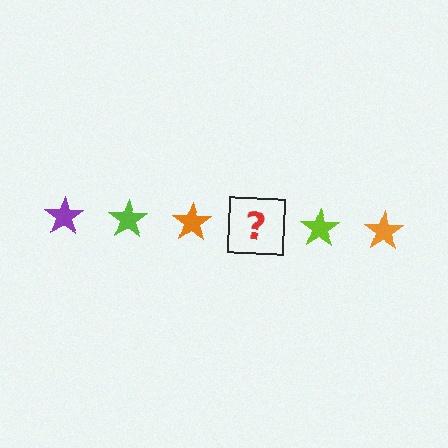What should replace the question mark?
The question mark should be replaced with a purple star.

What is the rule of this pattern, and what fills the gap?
The rule is that the pattern cycles through purple, lime, orange stars. The gap should be filled with a purple star.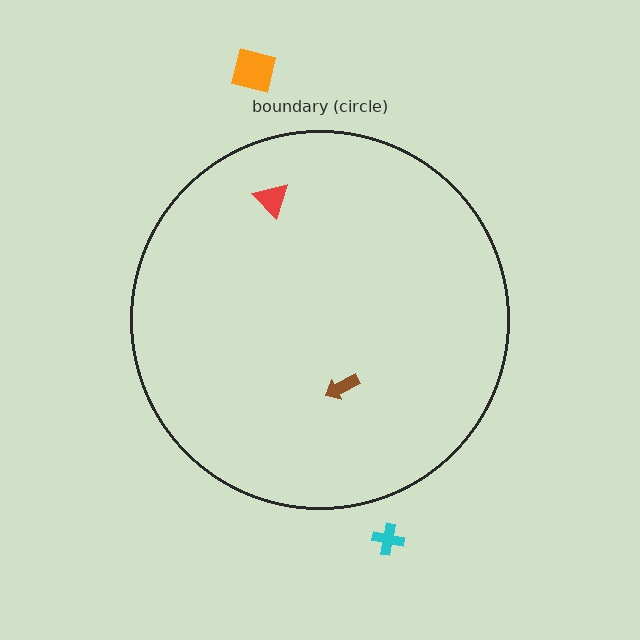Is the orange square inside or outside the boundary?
Outside.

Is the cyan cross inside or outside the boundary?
Outside.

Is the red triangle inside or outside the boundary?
Inside.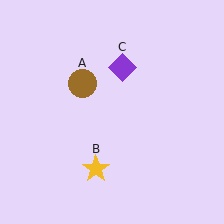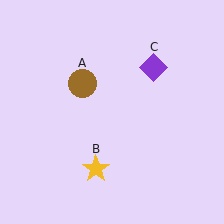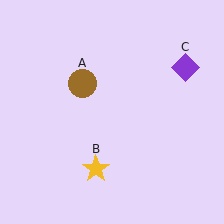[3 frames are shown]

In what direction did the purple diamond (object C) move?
The purple diamond (object C) moved right.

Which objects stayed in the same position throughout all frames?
Brown circle (object A) and yellow star (object B) remained stationary.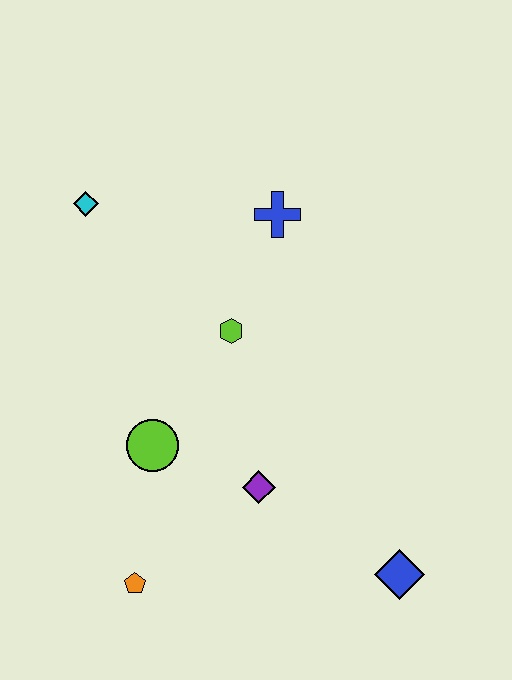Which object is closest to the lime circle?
The purple diamond is closest to the lime circle.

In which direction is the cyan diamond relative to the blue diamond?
The cyan diamond is above the blue diamond.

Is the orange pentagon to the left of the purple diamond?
Yes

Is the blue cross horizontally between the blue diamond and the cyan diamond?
Yes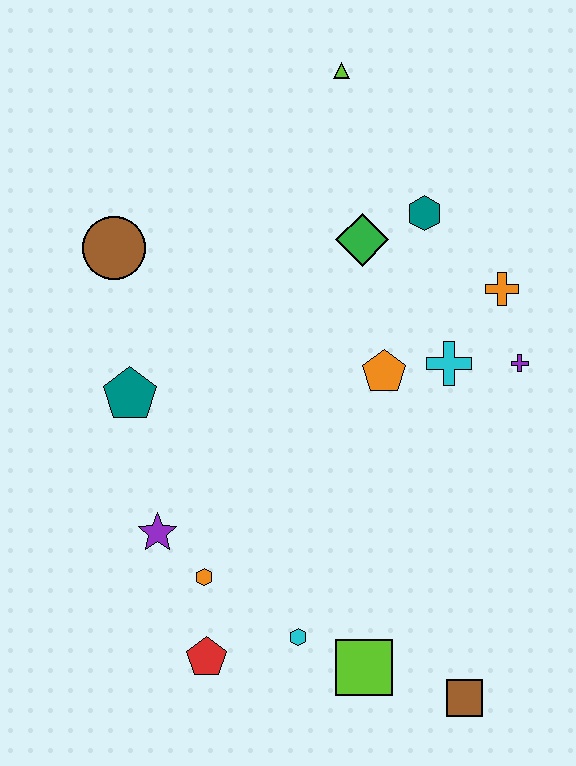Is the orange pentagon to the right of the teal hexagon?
No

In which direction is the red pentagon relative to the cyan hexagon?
The red pentagon is to the left of the cyan hexagon.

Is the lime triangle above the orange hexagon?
Yes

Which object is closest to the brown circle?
The teal pentagon is closest to the brown circle.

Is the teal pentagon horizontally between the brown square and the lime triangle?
No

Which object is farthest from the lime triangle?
The brown square is farthest from the lime triangle.